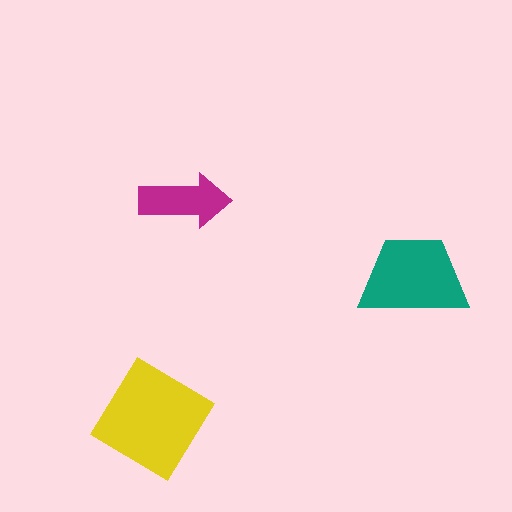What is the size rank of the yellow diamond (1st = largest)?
1st.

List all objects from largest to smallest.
The yellow diamond, the teal trapezoid, the magenta arrow.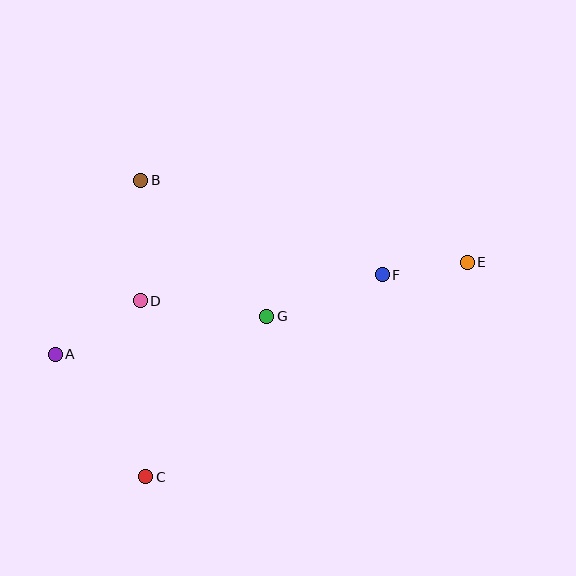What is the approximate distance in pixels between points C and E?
The distance between C and E is approximately 386 pixels.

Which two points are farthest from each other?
Points A and E are farthest from each other.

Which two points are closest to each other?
Points E and F are closest to each other.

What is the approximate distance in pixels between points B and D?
The distance between B and D is approximately 121 pixels.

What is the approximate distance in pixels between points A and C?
The distance between A and C is approximately 152 pixels.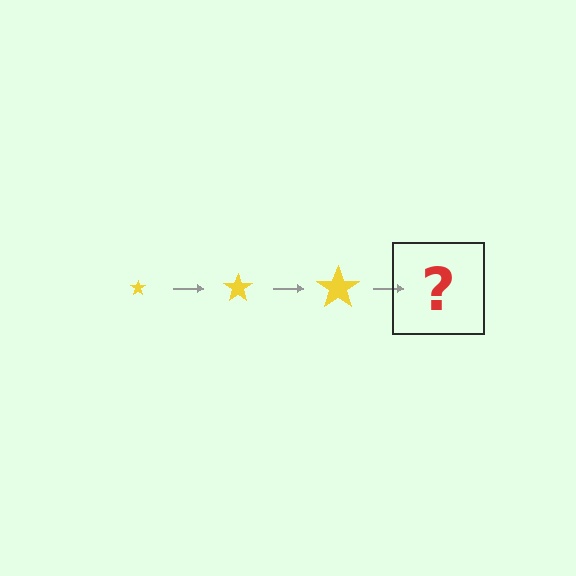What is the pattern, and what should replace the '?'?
The pattern is that the star gets progressively larger each step. The '?' should be a yellow star, larger than the previous one.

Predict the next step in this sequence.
The next step is a yellow star, larger than the previous one.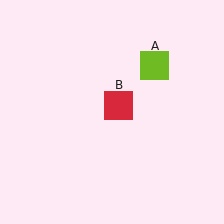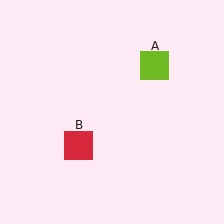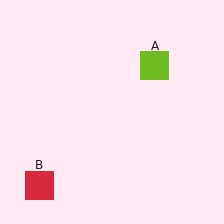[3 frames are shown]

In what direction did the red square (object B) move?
The red square (object B) moved down and to the left.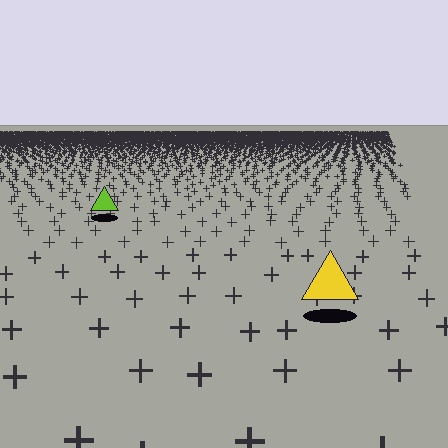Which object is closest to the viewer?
The yellow triangle is closest. The texture marks near it are larger and more spread out.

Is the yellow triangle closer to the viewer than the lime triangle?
Yes. The yellow triangle is closer — you can tell from the texture gradient: the ground texture is coarser near it.